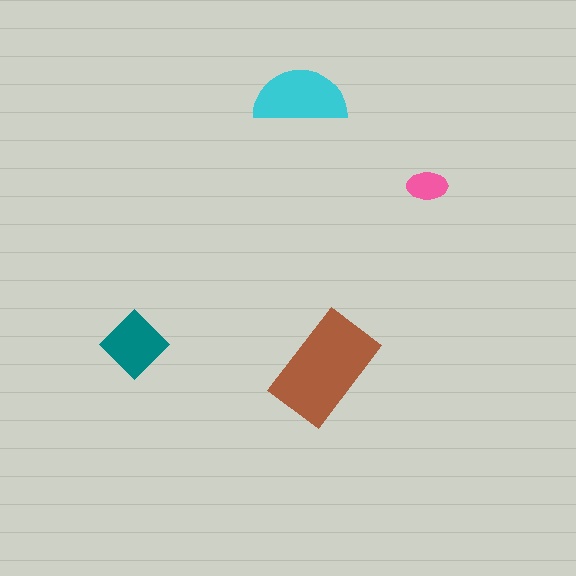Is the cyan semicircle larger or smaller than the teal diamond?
Larger.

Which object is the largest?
The brown rectangle.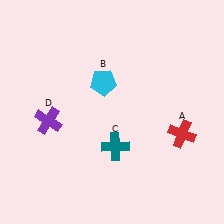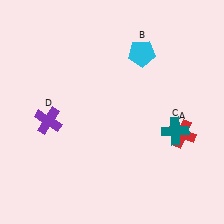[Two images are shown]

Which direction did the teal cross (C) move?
The teal cross (C) moved right.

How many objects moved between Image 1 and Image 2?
2 objects moved between the two images.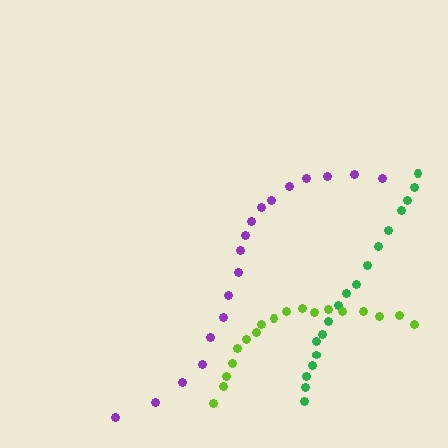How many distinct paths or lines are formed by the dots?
There are 3 distinct paths.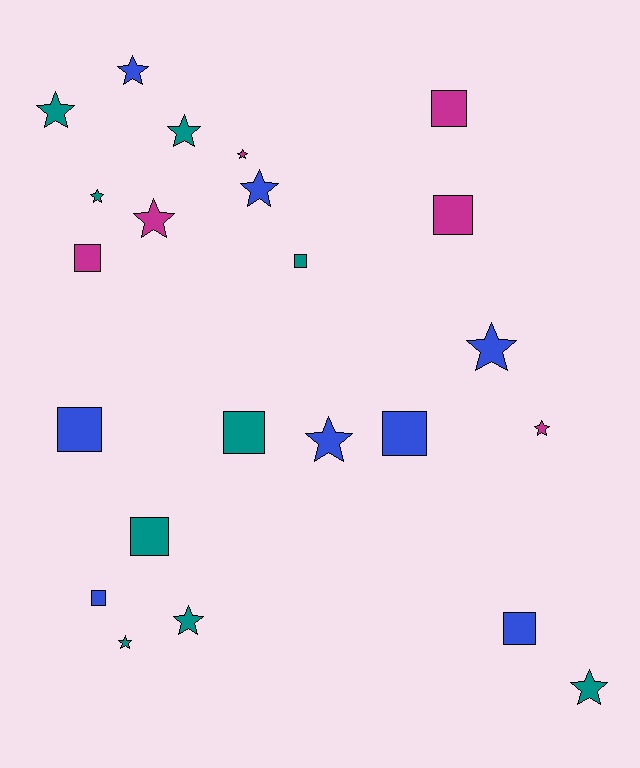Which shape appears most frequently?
Star, with 13 objects.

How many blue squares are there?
There are 4 blue squares.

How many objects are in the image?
There are 23 objects.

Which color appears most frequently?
Teal, with 9 objects.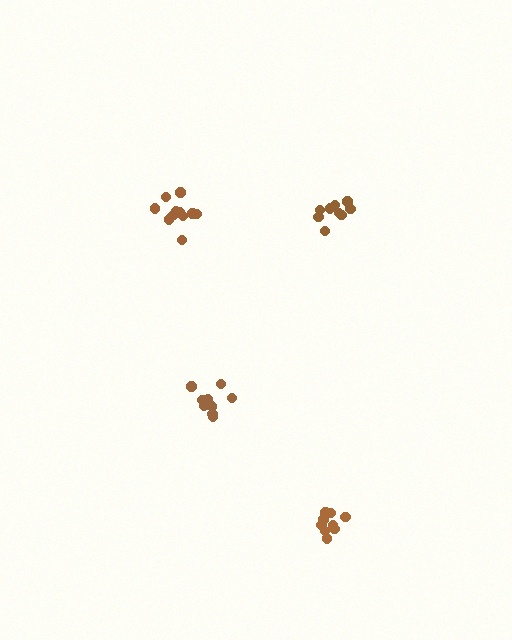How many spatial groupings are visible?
There are 4 spatial groupings.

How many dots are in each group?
Group 1: 9 dots, Group 2: 11 dots, Group 3: 10 dots, Group 4: 9 dots (39 total).